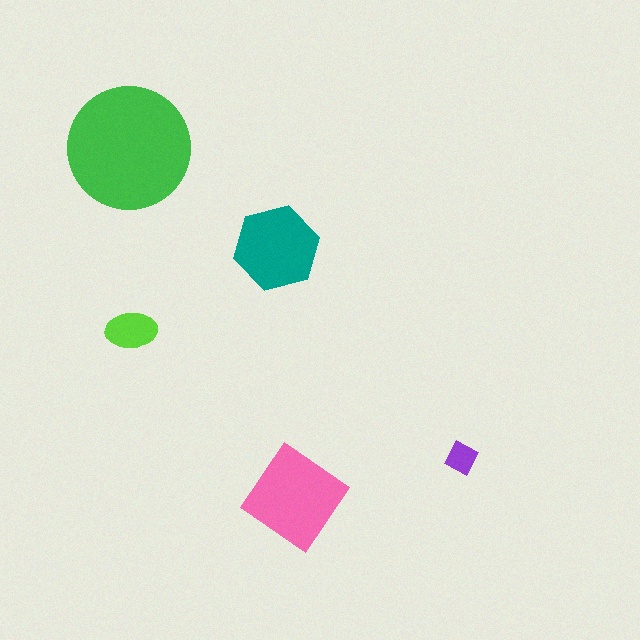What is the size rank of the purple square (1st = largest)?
5th.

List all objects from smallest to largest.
The purple square, the lime ellipse, the teal hexagon, the pink diamond, the green circle.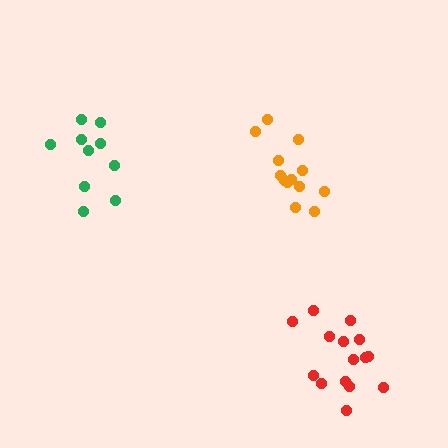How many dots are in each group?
Group 1: 10 dots, Group 2: 13 dots, Group 3: 15 dots (38 total).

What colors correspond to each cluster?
The clusters are colored: green, orange, red.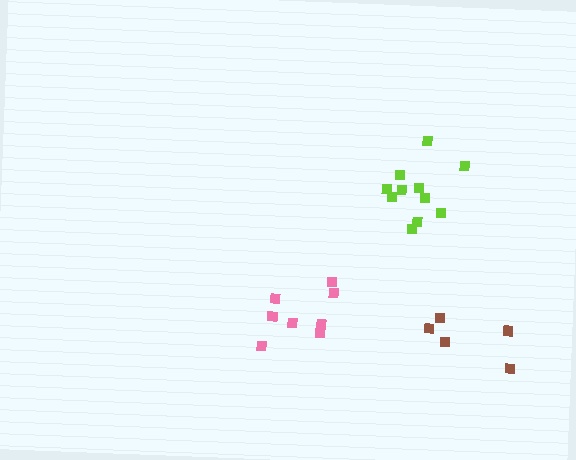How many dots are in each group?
Group 1: 5 dots, Group 2: 8 dots, Group 3: 11 dots (24 total).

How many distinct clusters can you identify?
There are 3 distinct clusters.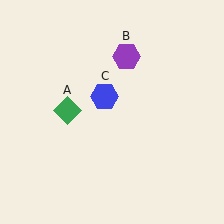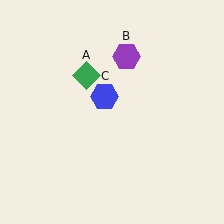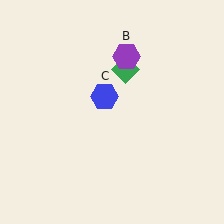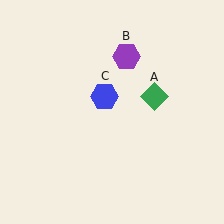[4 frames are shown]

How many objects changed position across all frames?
1 object changed position: green diamond (object A).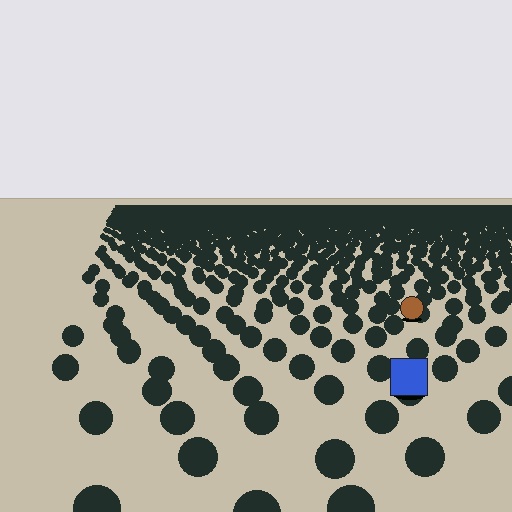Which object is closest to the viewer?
The blue square is closest. The texture marks near it are larger and more spread out.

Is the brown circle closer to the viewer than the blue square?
No. The blue square is closer — you can tell from the texture gradient: the ground texture is coarser near it.